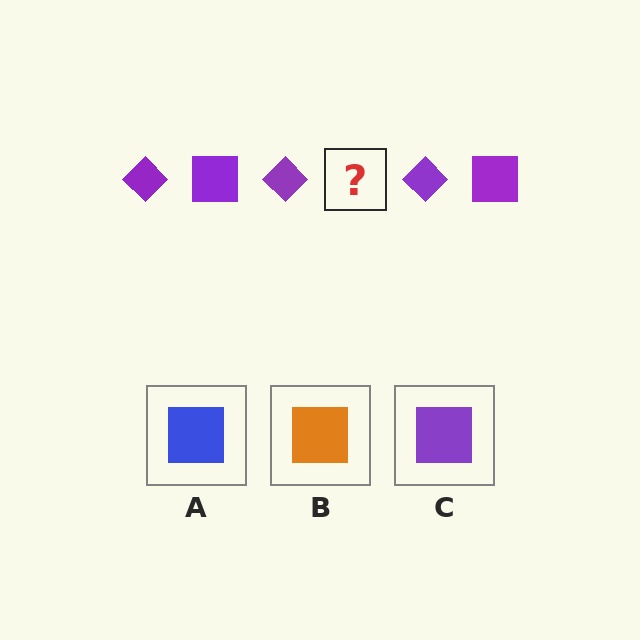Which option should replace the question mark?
Option C.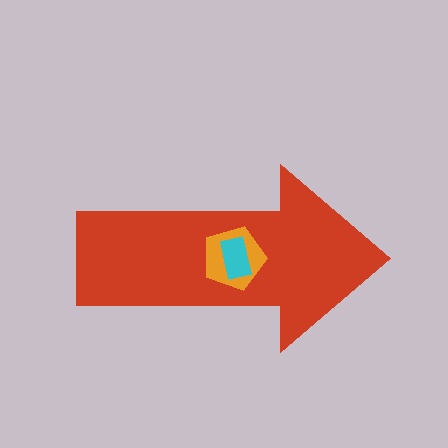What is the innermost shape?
The cyan rectangle.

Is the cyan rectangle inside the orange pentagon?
Yes.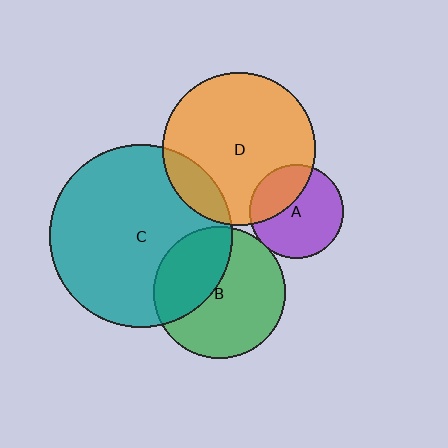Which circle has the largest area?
Circle C (teal).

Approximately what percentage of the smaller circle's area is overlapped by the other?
Approximately 5%.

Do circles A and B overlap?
Yes.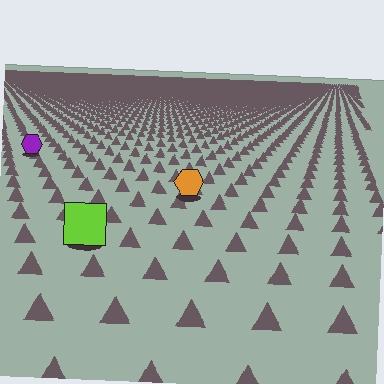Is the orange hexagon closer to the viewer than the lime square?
No. The lime square is closer — you can tell from the texture gradient: the ground texture is coarser near it.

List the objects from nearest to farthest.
From nearest to farthest: the lime square, the orange hexagon, the purple hexagon.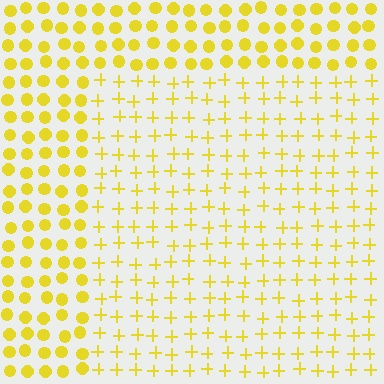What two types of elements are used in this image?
The image uses plus signs inside the rectangle region and circles outside it.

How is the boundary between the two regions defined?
The boundary is defined by a change in element shape: plus signs inside vs. circles outside. All elements share the same color and spacing.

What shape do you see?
I see a rectangle.